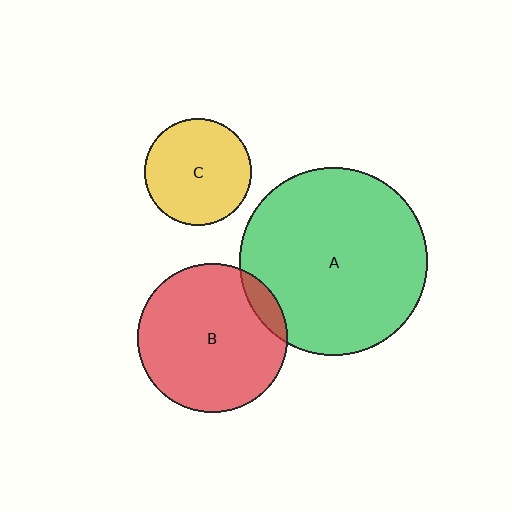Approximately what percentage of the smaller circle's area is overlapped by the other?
Approximately 10%.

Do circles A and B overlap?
Yes.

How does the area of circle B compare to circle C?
Approximately 1.9 times.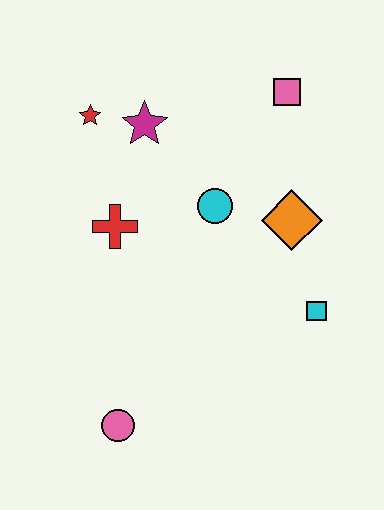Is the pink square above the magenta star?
Yes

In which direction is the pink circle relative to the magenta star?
The pink circle is below the magenta star.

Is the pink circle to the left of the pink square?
Yes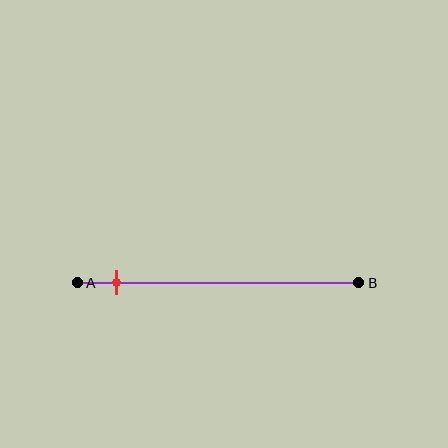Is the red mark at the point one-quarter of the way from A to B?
No, the mark is at about 15% from A, not at the 25% one-quarter point.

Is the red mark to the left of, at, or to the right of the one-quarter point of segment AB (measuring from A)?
The red mark is to the left of the one-quarter point of segment AB.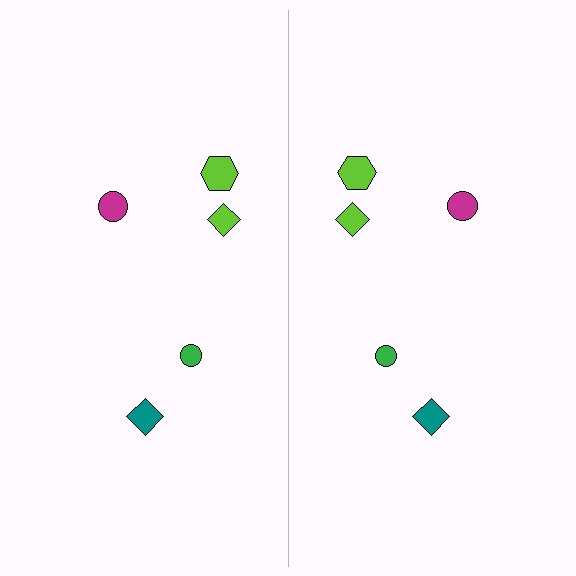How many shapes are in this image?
There are 10 shapes in this image.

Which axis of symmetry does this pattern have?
The pattern has a vertical axis of symmetry running through the center of the image.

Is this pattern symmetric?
Yes, this pattern has bilateral (reflection) symmetry.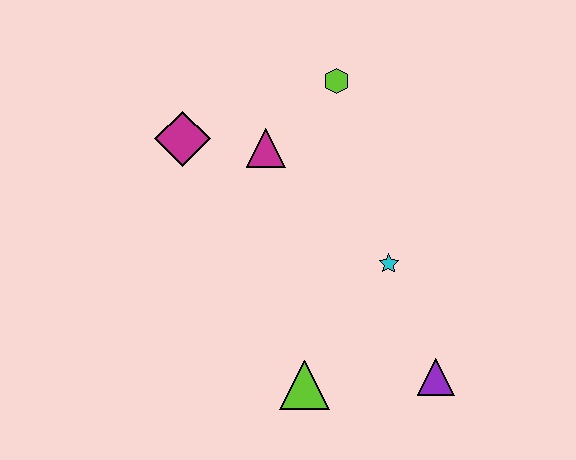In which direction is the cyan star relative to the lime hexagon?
The cyan star is below the lime hexagon.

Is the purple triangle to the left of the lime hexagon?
No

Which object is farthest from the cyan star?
The magenta diamond is farthest from the cyan star.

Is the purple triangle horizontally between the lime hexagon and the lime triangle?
No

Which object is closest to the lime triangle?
The purple triangle is closest to the lime triangle.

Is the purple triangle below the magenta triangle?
Yes